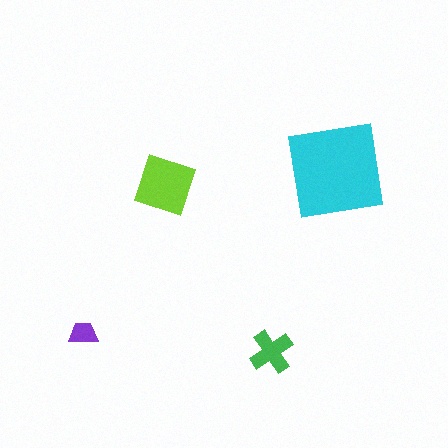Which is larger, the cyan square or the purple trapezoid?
The cyan square.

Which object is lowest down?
The green cross is bottommost.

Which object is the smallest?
The purple trapezoid.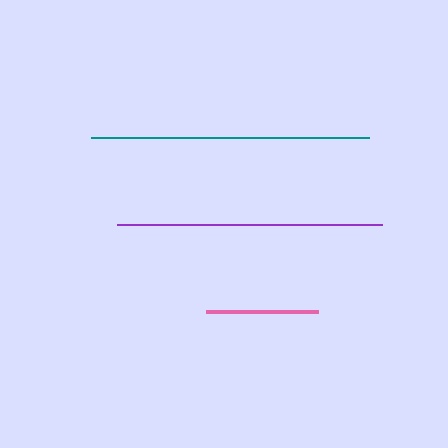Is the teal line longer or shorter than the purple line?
The teal line is longer than the purple line.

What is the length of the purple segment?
The purple segment is approximately 265 pixels long.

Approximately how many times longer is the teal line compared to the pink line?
The teal line is approximately 2.5 times the length of the pink line.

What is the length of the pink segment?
The pink segment is approximately 112 pixels long.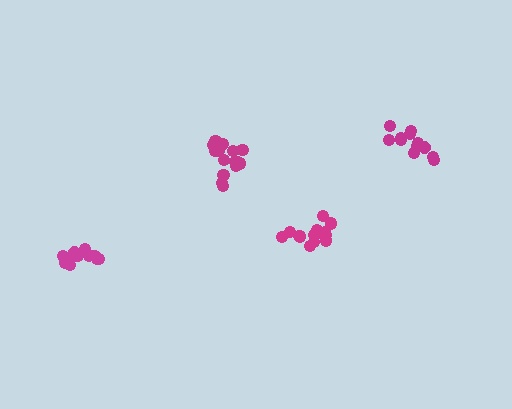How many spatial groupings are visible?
There are 4 spatial groupings.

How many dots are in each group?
Group 1: 14 dots, Group 2: 16 dots, Group 3: 11 dots, Group 4: 12 dots (53 total).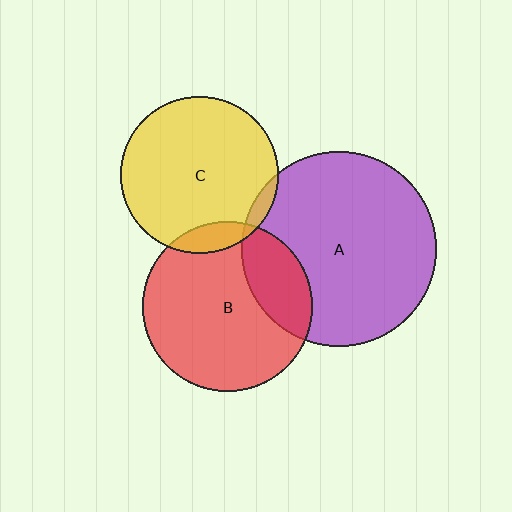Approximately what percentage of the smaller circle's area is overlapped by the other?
Approximately 10%.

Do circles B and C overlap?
Yes.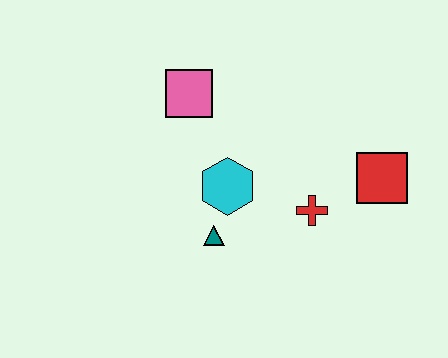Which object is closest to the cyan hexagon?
The teal triangle is closest to the cyan hexagon.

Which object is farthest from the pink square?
The red square is farthest from the pink square.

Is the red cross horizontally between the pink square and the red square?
Yes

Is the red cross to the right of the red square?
No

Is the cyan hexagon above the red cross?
Yes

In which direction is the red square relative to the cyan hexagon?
The red square is to the right of the cyan hexagon.